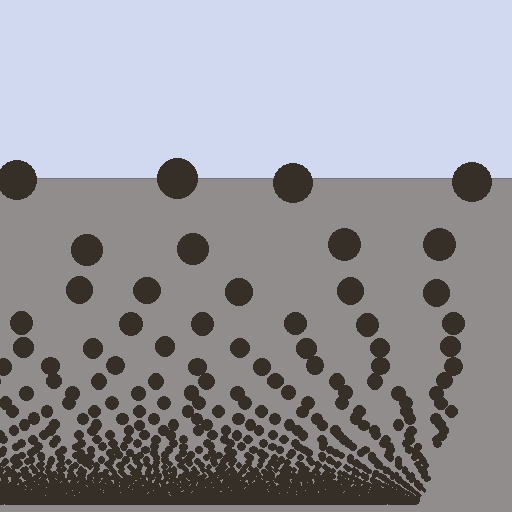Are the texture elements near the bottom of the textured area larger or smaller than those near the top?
Smaller. The gradient is inverted — elements near the bottom are smaller and denser.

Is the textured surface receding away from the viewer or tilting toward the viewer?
The surface appears to tilt toward the viewer. Texture elements get larger and sparser toward the top.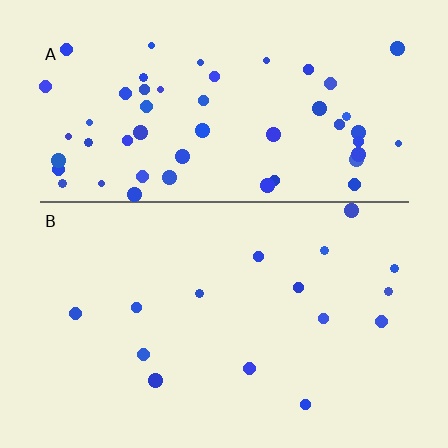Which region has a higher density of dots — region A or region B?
A (the top).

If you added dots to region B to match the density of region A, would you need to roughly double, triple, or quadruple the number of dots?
Approximately quadruple.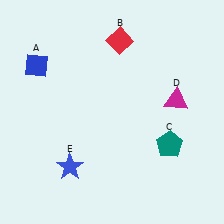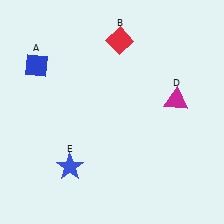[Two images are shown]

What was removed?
The teal pentagon (C) was removed in Image 2.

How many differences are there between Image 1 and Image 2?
There is 1 difference between the two images.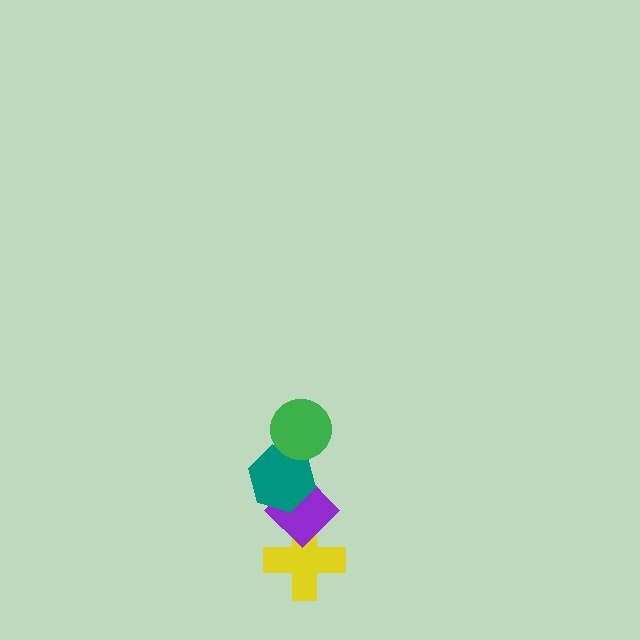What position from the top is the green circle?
The green circle is 1st from the top.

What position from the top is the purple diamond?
The purple diamond is 3rd from the top.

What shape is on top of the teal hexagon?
The green circle is on top of the teal hexagon.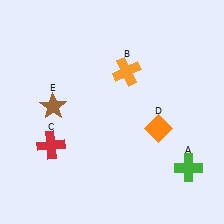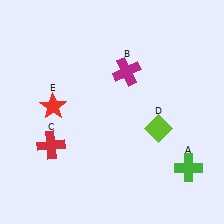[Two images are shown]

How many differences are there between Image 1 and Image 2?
There are 3 differences between the two images.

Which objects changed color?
B changed from orange to magenta. D changed from orange to lime. E changed from brown to red.